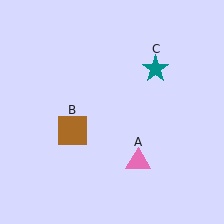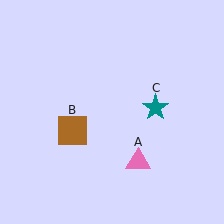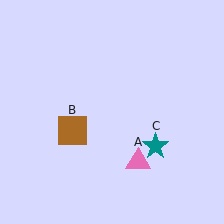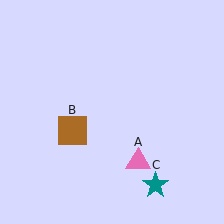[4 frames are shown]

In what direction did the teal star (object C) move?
The teal star (object C) moved down.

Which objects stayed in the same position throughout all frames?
Pink triangle (object A) and brown square (object B) remained stationary.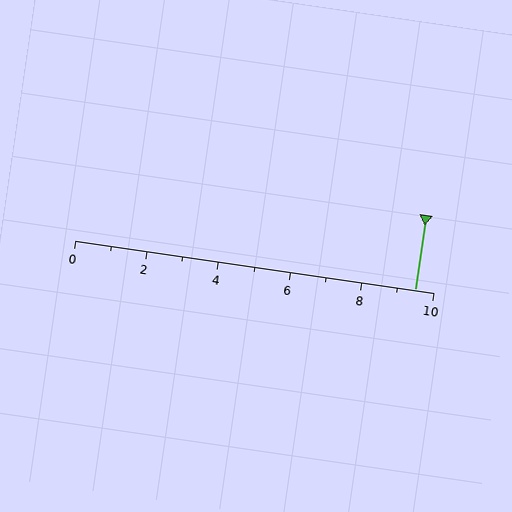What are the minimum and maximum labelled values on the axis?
The axis runs from 0 to 10.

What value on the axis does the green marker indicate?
The marker indicates approximately 9.5.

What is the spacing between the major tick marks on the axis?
The major ticks are spaced 2 apart.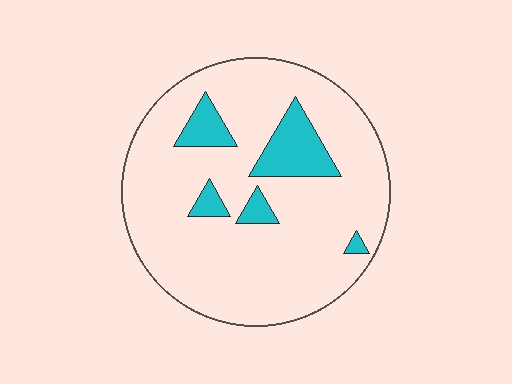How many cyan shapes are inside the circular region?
5.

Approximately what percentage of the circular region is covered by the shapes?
Approximately 15%.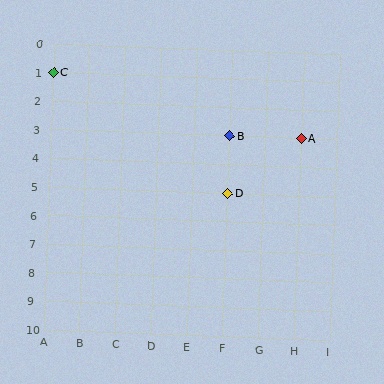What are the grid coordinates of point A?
Point A is at grid coordinates (H, 3).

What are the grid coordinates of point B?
Point B is at grid coordinates (F, 3).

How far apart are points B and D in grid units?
Points B and D are 2 rows apart.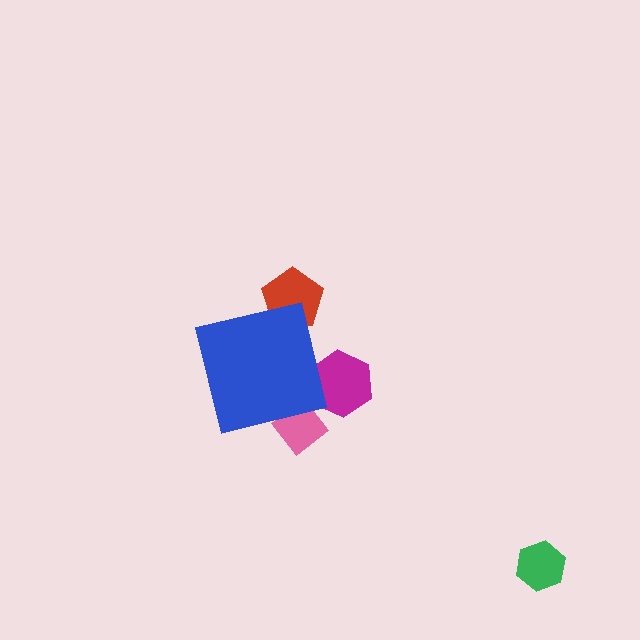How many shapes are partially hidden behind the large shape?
3 shapes are partially hidden.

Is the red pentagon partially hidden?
Yes, the red pentagon is partially hidden behind the blue square.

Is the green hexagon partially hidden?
No, the green hexagon is fully visible.